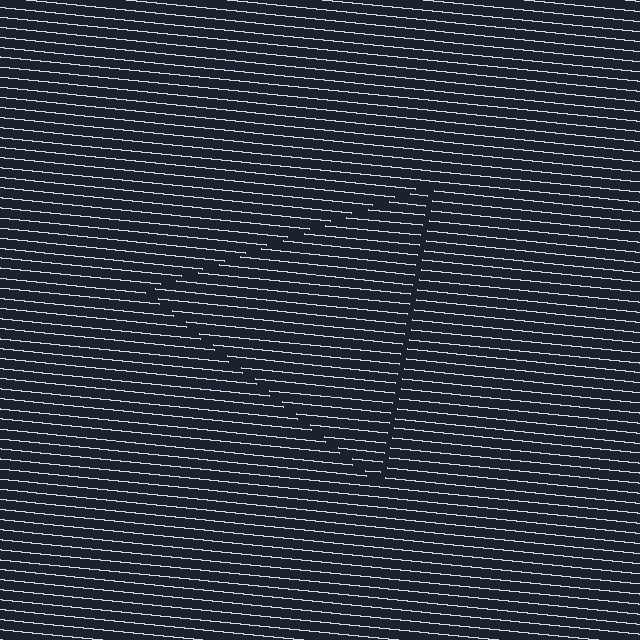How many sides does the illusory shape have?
3 sides — the line-ends trace a triangle.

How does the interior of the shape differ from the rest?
The interior of the shape contains the same grating, shifted by half a period — the contour is defined by the phase discontinuity where line-ends from the inner and outer gratings abut.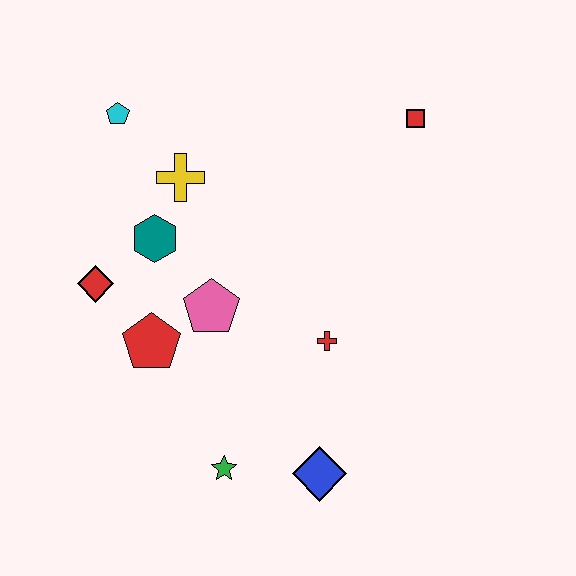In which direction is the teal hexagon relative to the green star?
The teal hexagon is above the green star.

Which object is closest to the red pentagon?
The pink pentagon is closest to the red pentagon.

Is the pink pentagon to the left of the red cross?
Yes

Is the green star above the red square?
No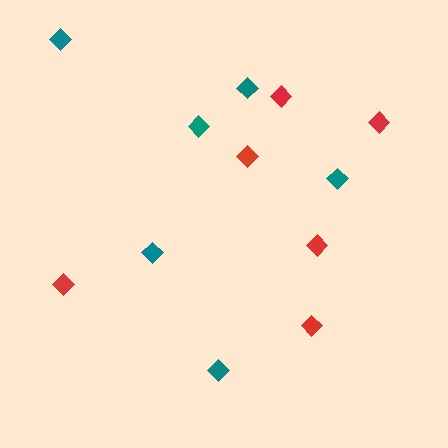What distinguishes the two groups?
There are 2 groups: one group of teal diamonds (6) and one group of red diamonds (6).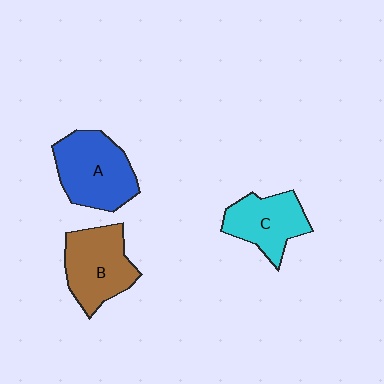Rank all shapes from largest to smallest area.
From largest to smallest: A (blue), B (brown), C (cyan).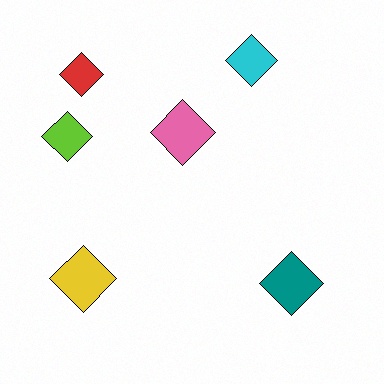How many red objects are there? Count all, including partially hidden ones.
There is 1 red object.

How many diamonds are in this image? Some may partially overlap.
There are 6 diamonds.